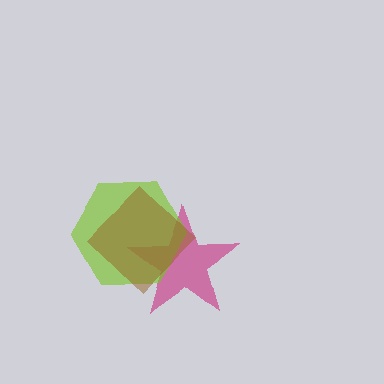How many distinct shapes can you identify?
There are 3 distinct shapes: a magenta star, a lime hexagon, a brown diamond.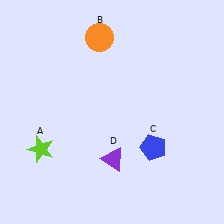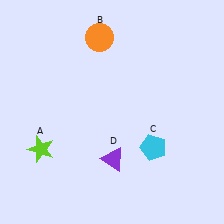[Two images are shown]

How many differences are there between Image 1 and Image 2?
There is 1 difference between the two images.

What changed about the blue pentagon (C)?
In Image 1, C is blue. In Image 2, it changed to cyan.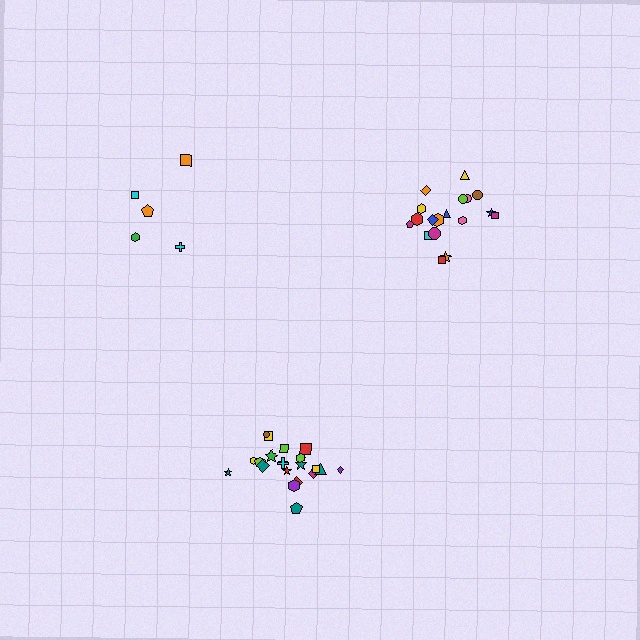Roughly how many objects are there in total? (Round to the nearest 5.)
Roughly 45 objects in total.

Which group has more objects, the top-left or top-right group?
The top-right group.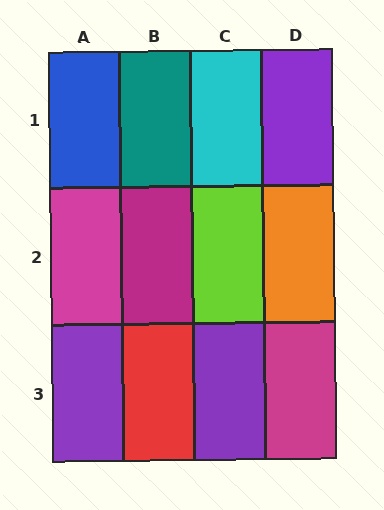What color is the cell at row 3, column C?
Purple.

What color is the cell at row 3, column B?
Red.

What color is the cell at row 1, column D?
Purple.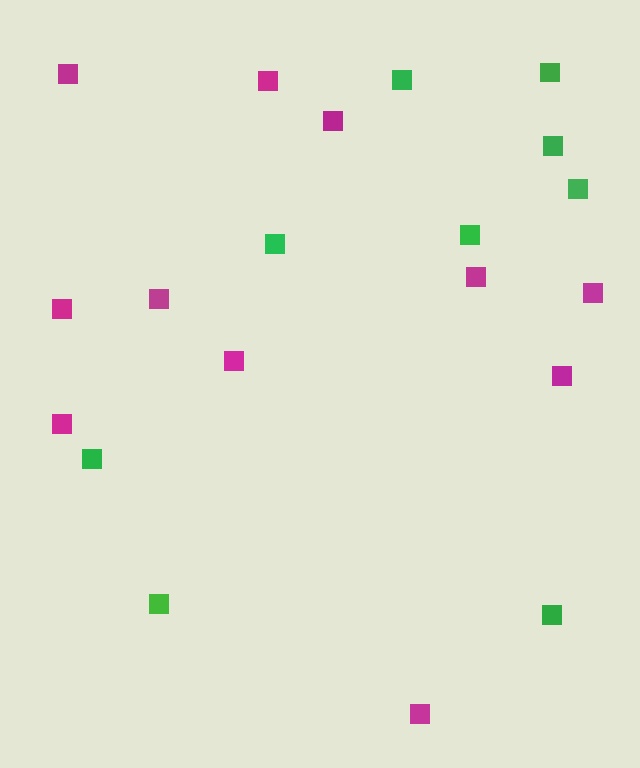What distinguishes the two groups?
There are 2 groups: one group of green squares (9) and one group of magenta squares (11).